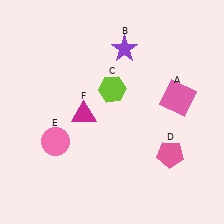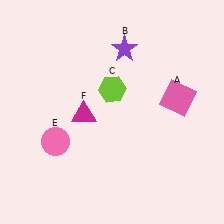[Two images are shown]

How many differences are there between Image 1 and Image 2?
There is 1 difference between the two images.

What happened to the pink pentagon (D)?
The pink pentagon (D) was removed in Image 2. It was in the bottom-right area of Image 1.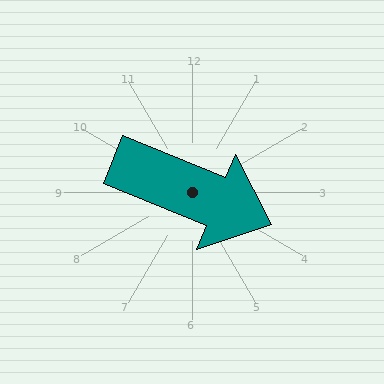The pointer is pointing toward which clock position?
Roughly 4 o'clock.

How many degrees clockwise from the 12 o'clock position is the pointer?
Approximately 112 degrees.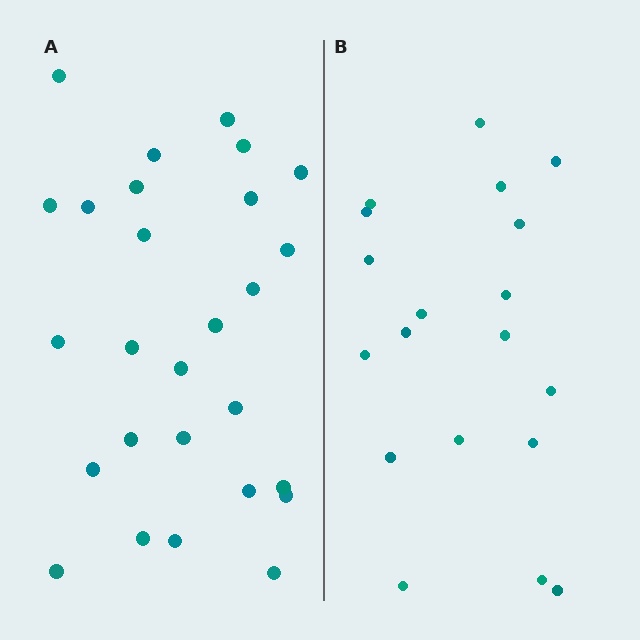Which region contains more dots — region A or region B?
Region A (the left region) has more dots.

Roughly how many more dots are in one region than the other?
Region A has roughly 8 or so more dots than region B.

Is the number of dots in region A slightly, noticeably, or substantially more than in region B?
Region A has noticeably more, but not dramatically so. The ratio is roughly 1.4 to 1.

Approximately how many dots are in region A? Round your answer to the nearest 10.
About 30 dots. (The exact count is 27, which rounds to 30.)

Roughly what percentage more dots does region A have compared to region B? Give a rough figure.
About 40% more.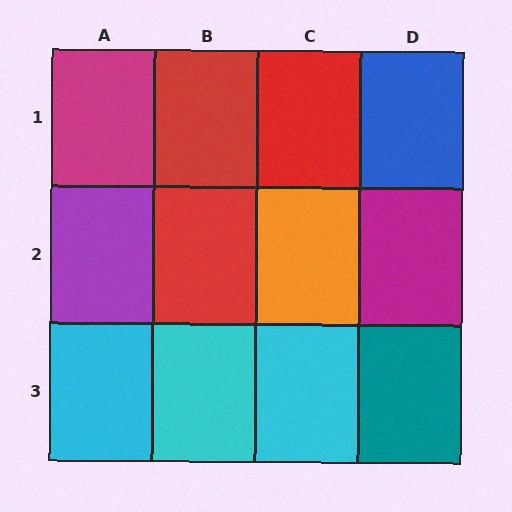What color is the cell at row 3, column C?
Cyan.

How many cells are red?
3 cells are red.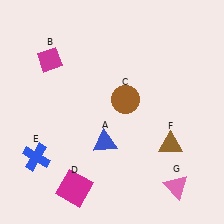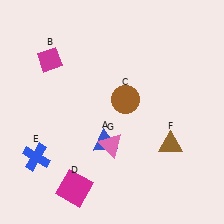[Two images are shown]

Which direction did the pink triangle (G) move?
The pink triangle (G) moved left.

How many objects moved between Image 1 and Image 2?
1 object moved between the two images.